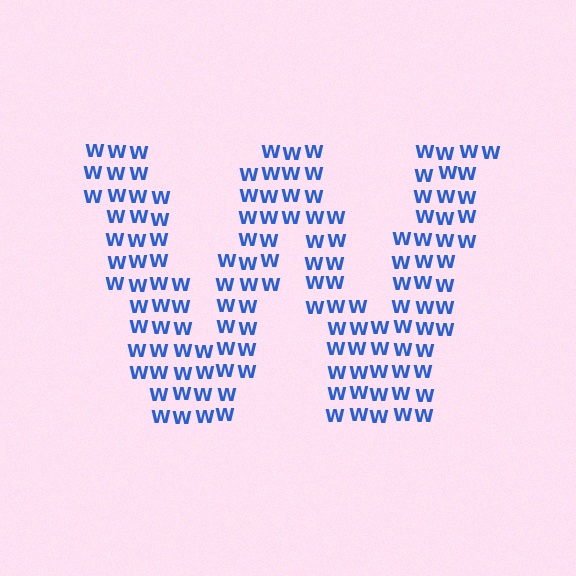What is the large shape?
The large shape is the letter W.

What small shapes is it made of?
It is made of small letter W's.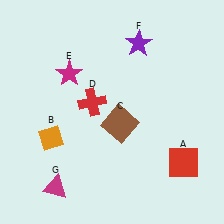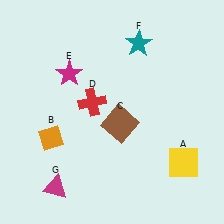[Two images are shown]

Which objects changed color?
A changed from red to yellow. F changed from purple to teal.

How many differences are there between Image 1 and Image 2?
There are 2 differences between the two images.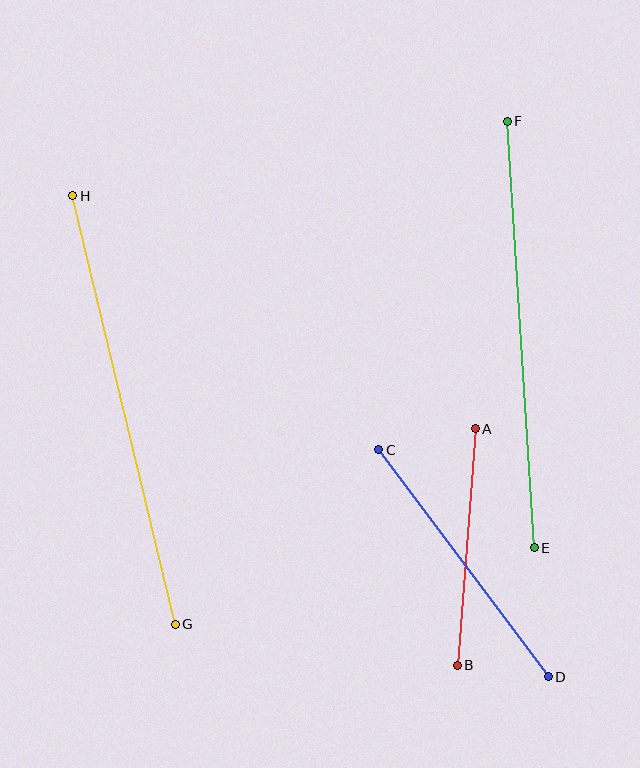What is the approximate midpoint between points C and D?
The midpoint is at approximately (463, 563) pixels.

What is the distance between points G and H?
The distance is approximately 441 pixels.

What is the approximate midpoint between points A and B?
The midpoint is at approximately (466, 547) pixels.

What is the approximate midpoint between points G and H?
The midpoint is at approximately (124, 410) pixels.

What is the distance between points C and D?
The distance is approximately 283 pixels.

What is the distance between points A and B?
The distance is approximately 237 pixels.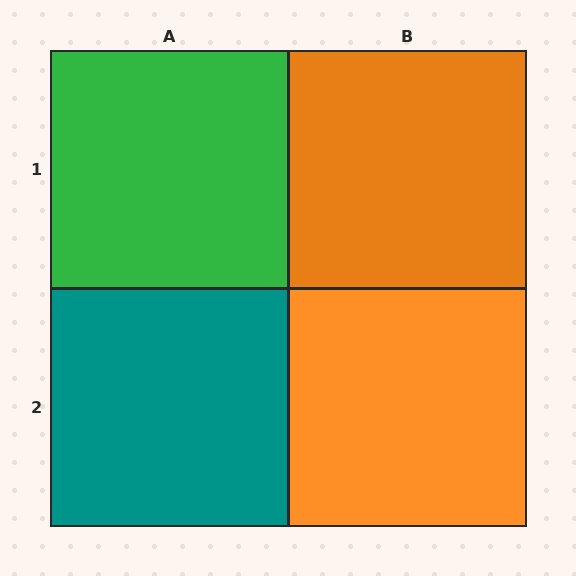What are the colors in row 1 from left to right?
Green, orange.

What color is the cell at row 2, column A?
Teal.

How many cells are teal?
1 cell is teal.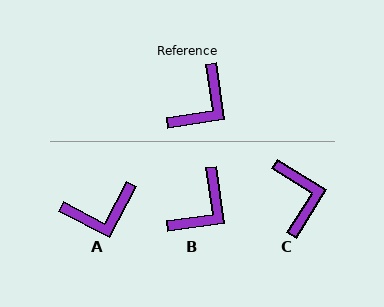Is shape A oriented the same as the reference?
No, it is off by about 36 degrees.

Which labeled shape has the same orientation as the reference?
B.